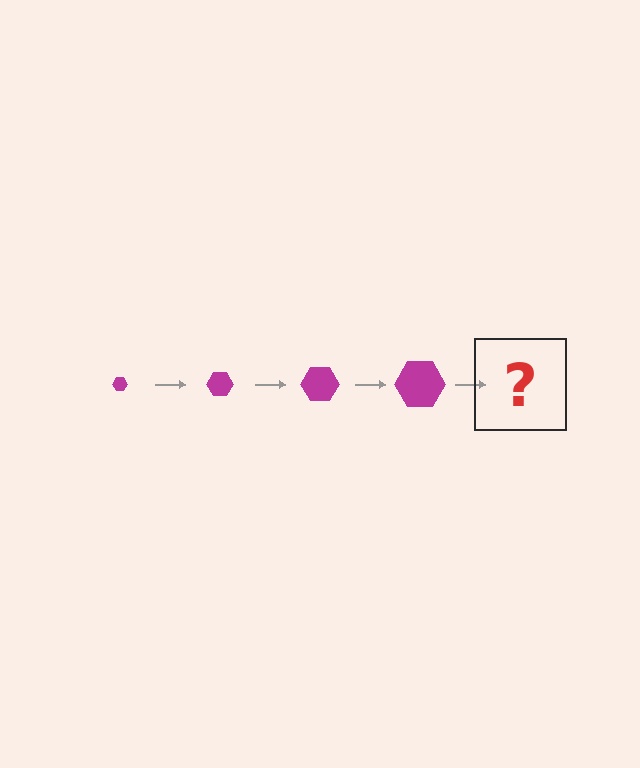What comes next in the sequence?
The next element should be a magenta hexagon, larger than the previous one.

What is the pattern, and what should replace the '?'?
The pattern is that the hexagon gets progressively larger each step. The '?' should be a magenta hexagon, larger than the previous one.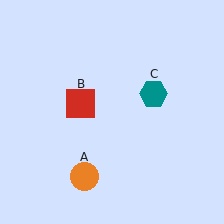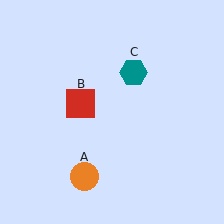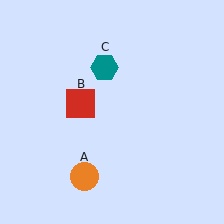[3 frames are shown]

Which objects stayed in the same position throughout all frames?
Orange circle (object A) and red square (object B) remained stationary.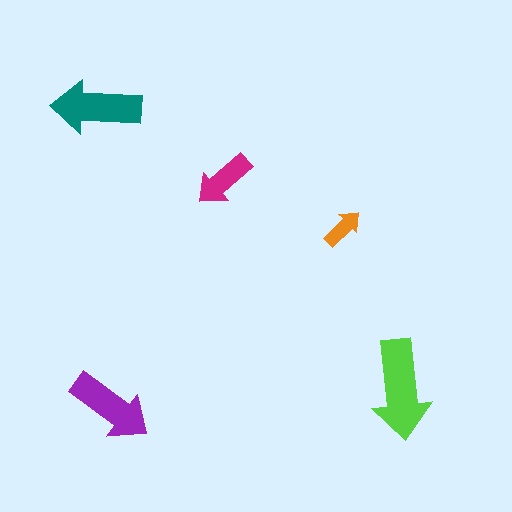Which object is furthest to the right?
The lime arrow is rightmost.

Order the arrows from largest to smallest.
the lime one, the teal one, the purple one, the magenta one, the orange one.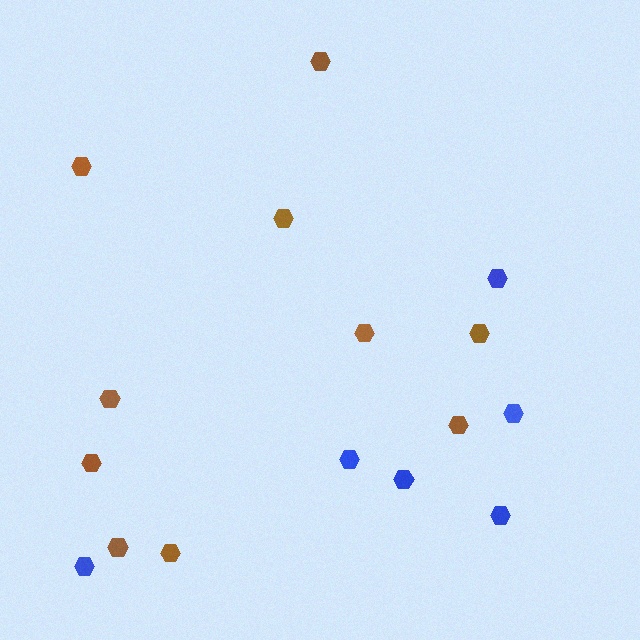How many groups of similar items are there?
There are 2 groups: one group of blue hexagons (6) and one group of brown hexagons (10).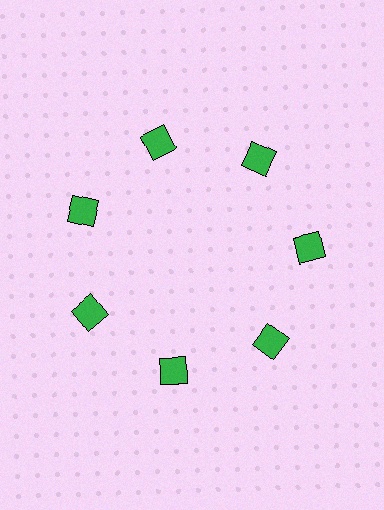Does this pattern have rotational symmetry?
Yes, this pattern has 7-fold rotational symmetry. It looks the same after rotating 51 degrees around the center.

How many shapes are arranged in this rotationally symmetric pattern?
There are 7 shapes, arranged in 7 groups of 1.